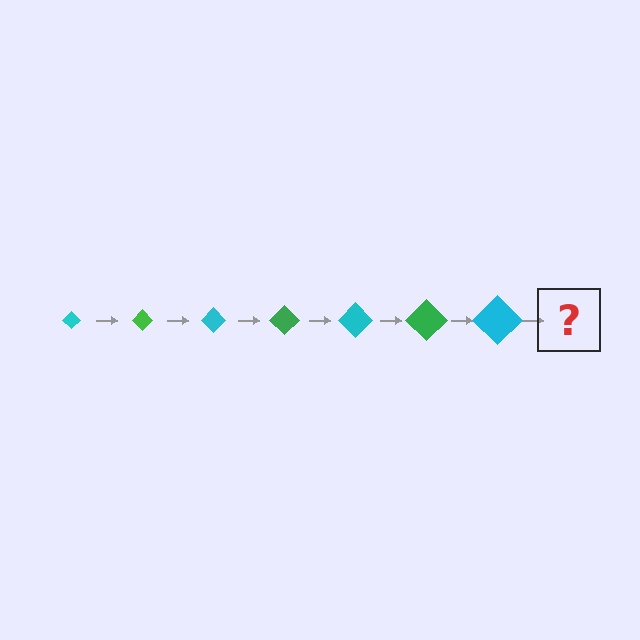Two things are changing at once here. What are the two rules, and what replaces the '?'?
The two rules are that the diamond grows larger each step and the color cycles through cyan and green. The '?' should be a green diamond, larger than the previous one.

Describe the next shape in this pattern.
It should be a green diamond, larger than the previous one.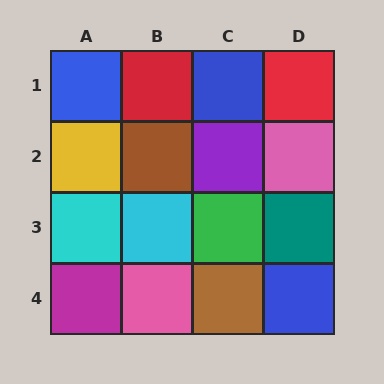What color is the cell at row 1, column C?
Blue.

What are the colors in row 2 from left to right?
Yellow, brown, purple, pink.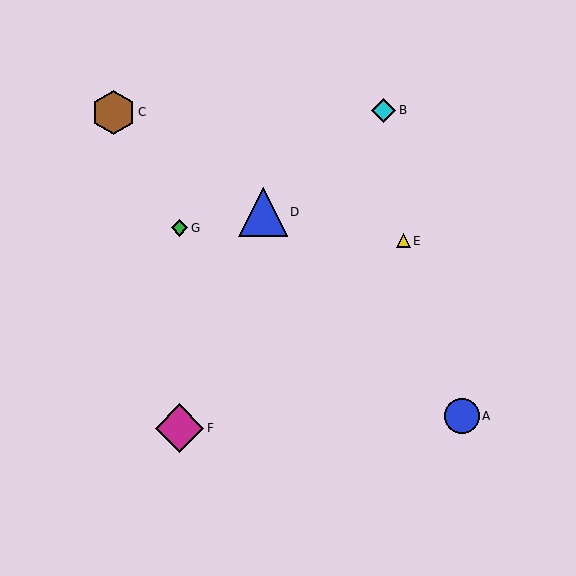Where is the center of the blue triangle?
The center of the blue triangle is at (263, 212).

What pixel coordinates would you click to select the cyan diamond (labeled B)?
Click at (384, 110) to select the cyan diamond B.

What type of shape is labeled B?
Shape B is a cyan diamond.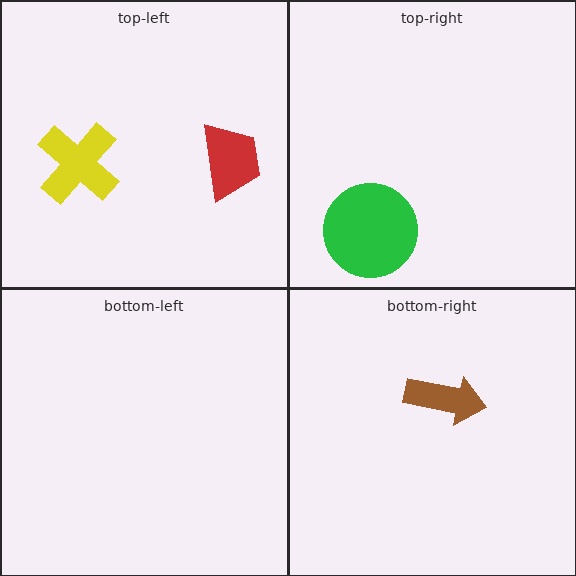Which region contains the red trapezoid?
The top-left region.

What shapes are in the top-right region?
The green circle.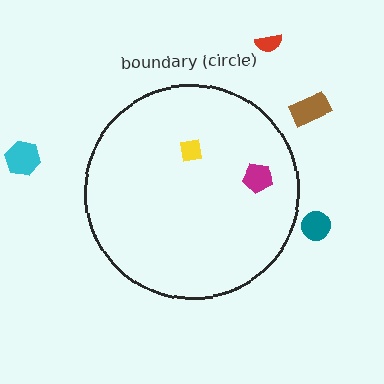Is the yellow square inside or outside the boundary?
Inside.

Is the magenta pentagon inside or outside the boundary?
Inside.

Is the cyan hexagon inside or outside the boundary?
Outside.